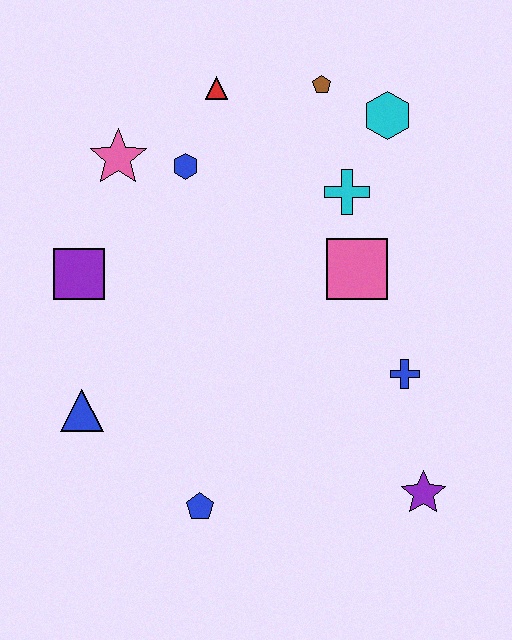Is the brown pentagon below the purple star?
No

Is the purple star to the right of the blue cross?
Yes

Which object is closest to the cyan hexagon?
The brown pentagon is closest to the cyan hexagon.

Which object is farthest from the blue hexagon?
The purple star is farthest from the blue hexagon.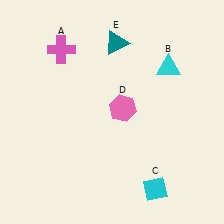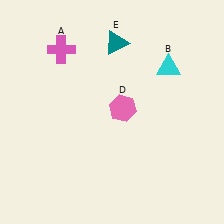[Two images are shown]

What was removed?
The cyan diamond (C) was removed in Image 2.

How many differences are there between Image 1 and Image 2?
There is 1 difference between the two images.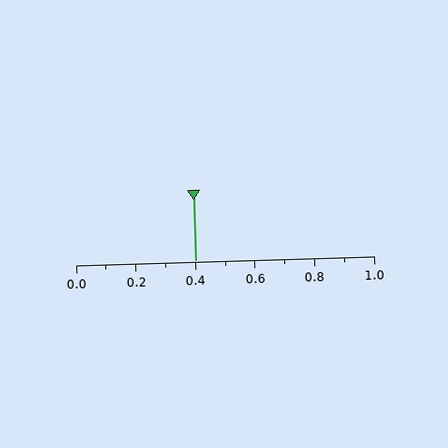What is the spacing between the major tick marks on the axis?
The major ticks are spaced 0.2 apart.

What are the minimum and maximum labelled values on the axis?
The axis runs from 0.0 to 1.0.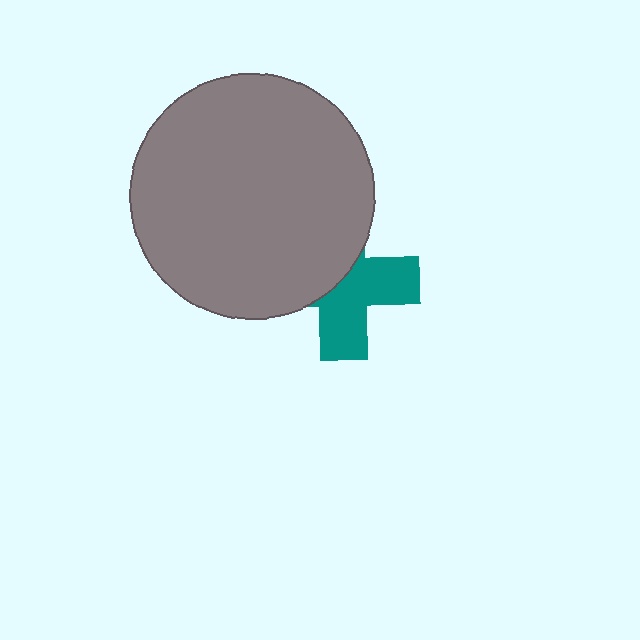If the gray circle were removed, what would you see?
You would see the complete teal cross.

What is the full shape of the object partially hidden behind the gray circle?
The partially hidden object is a teal cross.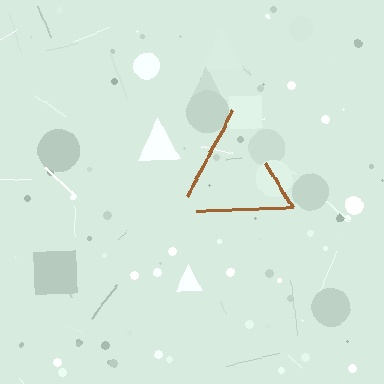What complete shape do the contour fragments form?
The contour fragments form a triangle.